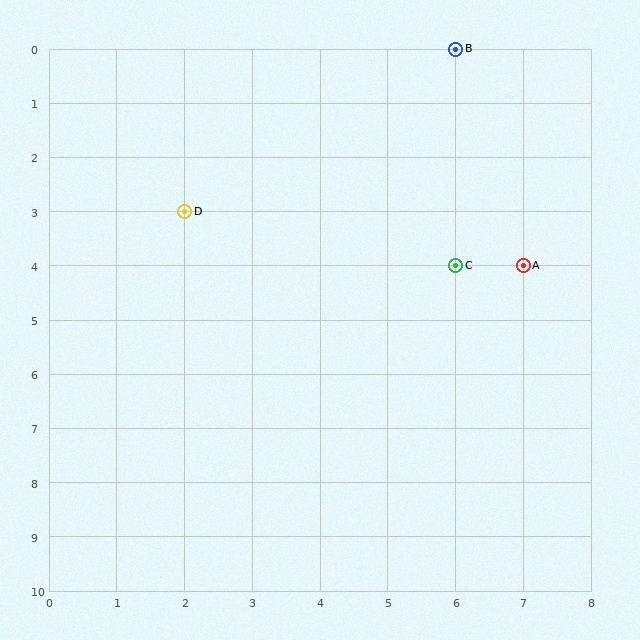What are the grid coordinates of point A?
Point A is at grid coordinates (7, 4).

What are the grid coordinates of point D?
Point D is at grid coordinates (2, 3).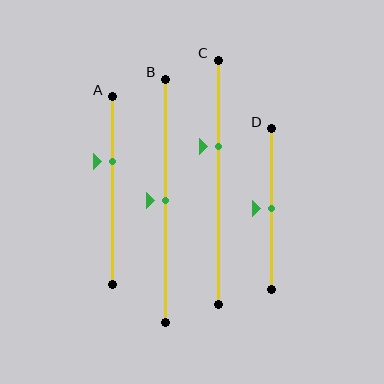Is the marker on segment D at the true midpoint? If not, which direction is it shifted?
Yes, the marker on segment D is at the true midpoint.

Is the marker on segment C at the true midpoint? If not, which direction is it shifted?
No, the marker on segment C is shifted upward by about 15% of the segment length.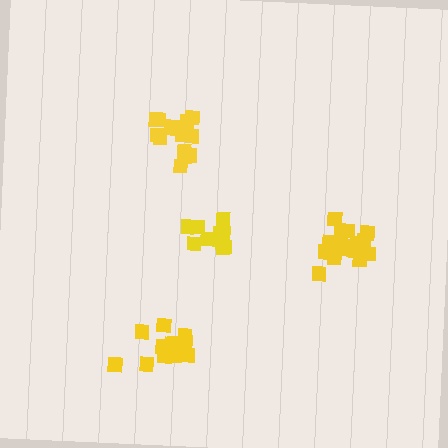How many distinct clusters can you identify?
There are 4 distinct clusters.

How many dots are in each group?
Group 1: 16 dots, Group 2: 16 dots, Group 3: 11 dots, Group 4: 14 dots (57 total).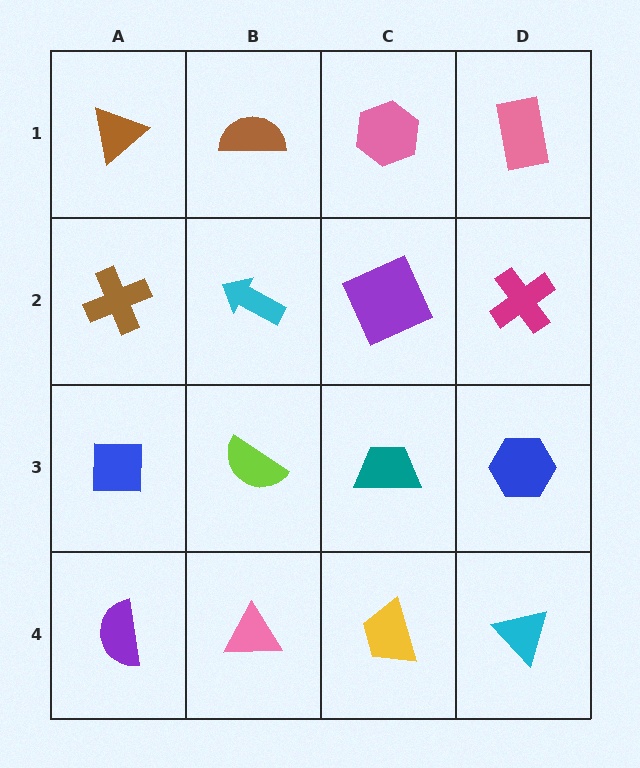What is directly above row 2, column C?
A pink hexagon.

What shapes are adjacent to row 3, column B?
A cyan arrow (row 2, column B), a pink triangle (row 4, column B), a blue square (row 3, column A), a teal trapezoid (row 3, column C).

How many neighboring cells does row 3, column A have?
3.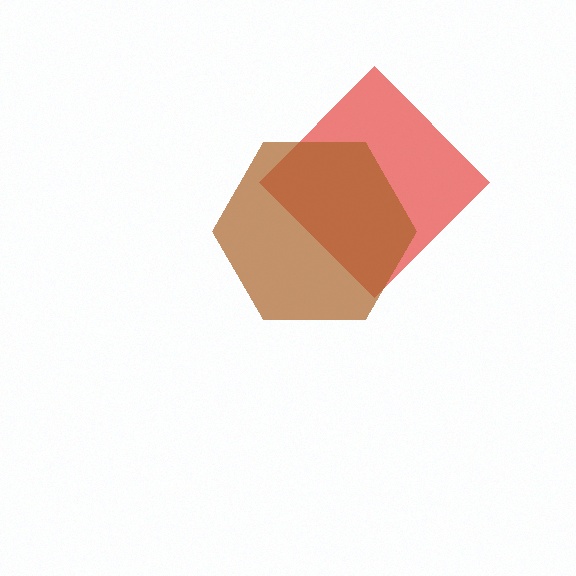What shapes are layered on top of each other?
The layered shapes are: a red diamond, a brown hexagon.